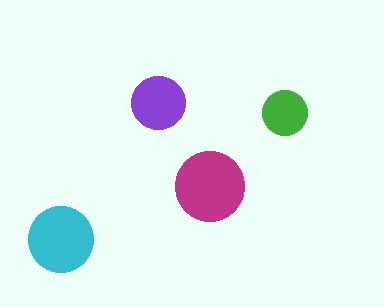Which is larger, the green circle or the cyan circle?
The cyan one.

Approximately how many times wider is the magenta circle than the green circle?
About 1.5 times wider.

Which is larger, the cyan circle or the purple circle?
The cyan one.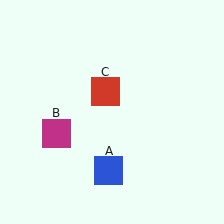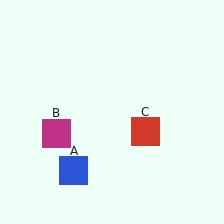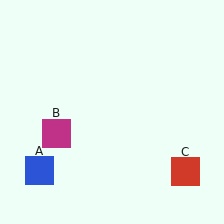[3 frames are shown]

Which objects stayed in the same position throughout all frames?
Magenta square (object B) remained stationary.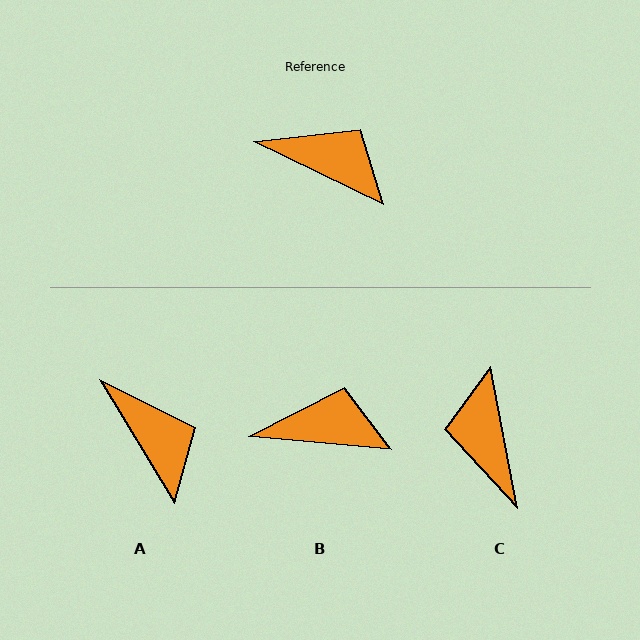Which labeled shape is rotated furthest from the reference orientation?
C, about 126 degrees away.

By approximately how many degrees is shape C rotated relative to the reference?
Approximately 126 degrees counter-clockwise.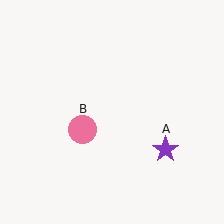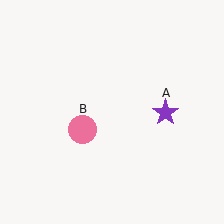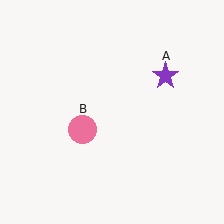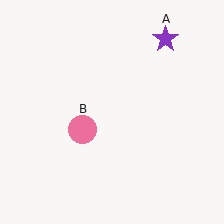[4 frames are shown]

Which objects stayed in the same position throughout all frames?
Pink circle (object B) remained stationary.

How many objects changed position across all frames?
1 object changed position: purple star (object A).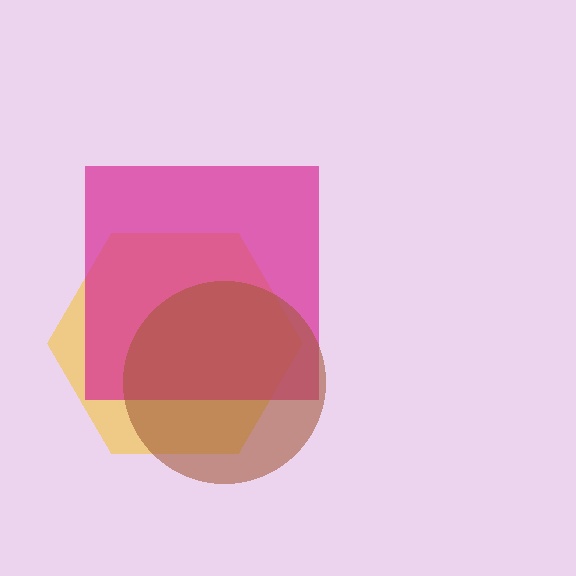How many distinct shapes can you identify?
There are 3 distinct shapes: a yellow hexagon, a magenta square, a brown circle.